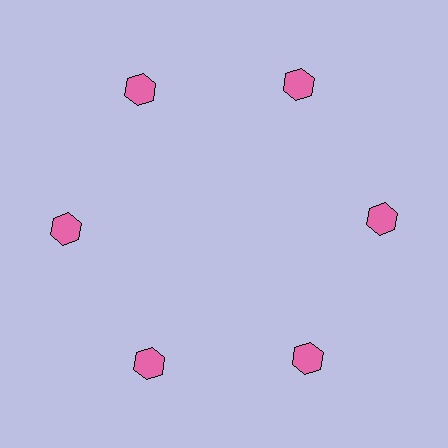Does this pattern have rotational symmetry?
Yes, this pattern has 6-fold rotational symmetry. It looks the same after rotating 60 degrees around the center.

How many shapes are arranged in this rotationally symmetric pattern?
There are 6 shapes, arranged in 6 groups of 1.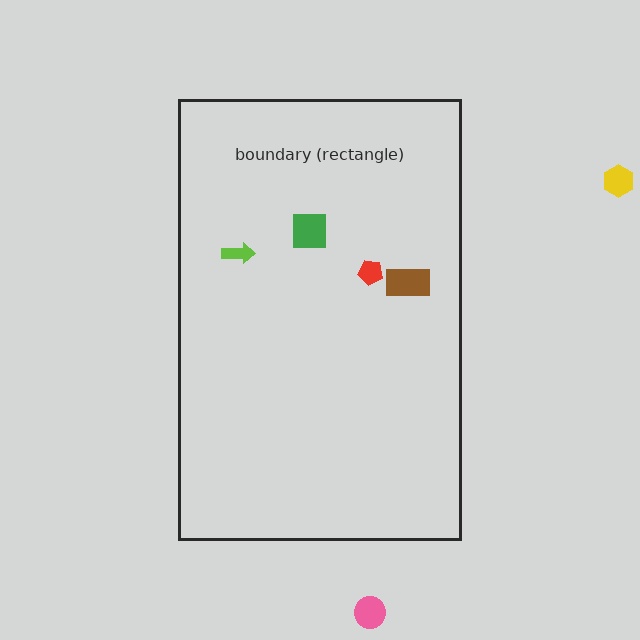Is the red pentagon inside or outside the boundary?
Inside.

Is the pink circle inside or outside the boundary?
Outside.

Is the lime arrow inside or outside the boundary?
Inside.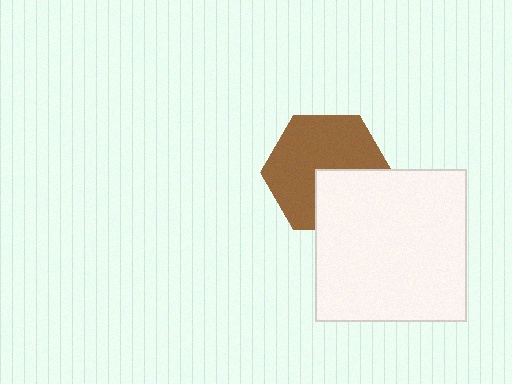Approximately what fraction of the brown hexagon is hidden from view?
Roughly 33% of the brown hexagon is hidden behind the white square.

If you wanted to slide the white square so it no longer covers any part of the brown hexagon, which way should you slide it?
Slide it down — that is the most direct way to separate the two shapes.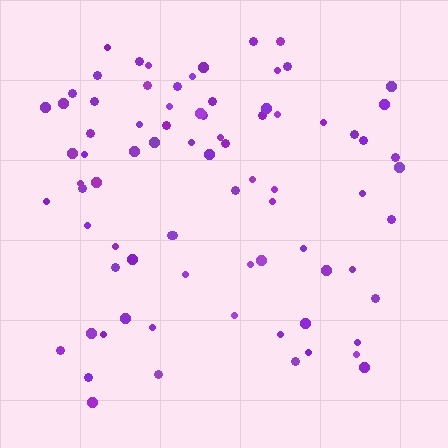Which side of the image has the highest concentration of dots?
The top.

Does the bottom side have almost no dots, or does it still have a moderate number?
Still a moderate number, just noticeably fewer than the top.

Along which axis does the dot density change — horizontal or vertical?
Vertical.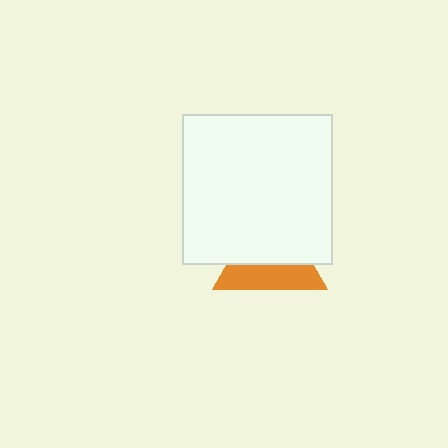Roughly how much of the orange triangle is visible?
A small part of it is visible (roughly 42%).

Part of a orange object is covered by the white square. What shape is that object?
It is a triangle.